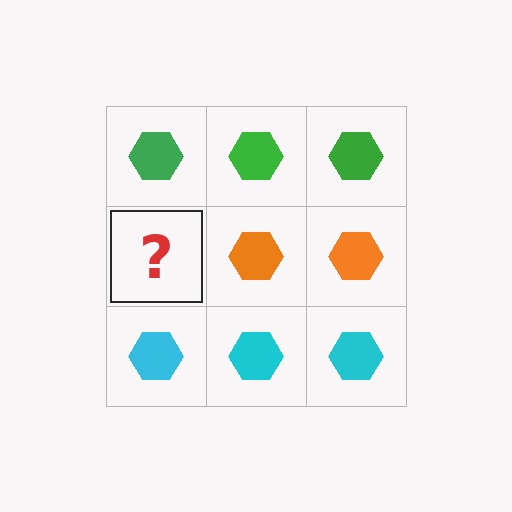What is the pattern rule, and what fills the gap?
The rule is that each row has a consistent color. The gap should be filled with an orange hexagon.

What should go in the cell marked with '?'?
The missing cell should contain an orange hexagon.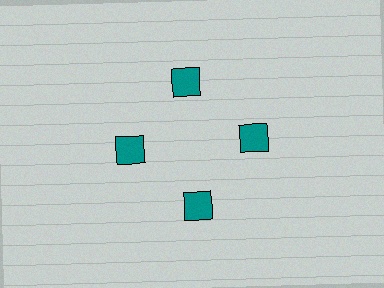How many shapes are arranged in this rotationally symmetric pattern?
There are 4 shapes, arranged in 4 groups of 1.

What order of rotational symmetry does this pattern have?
This pattern has 4-fold rotational symmetry.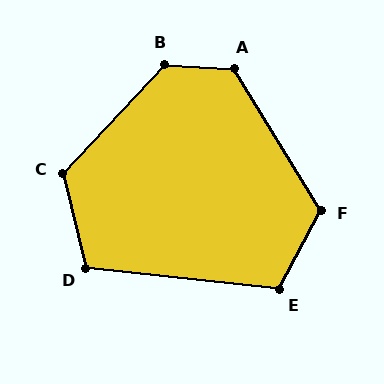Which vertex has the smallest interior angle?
D, at approximately 110 degrees.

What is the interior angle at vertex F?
Approximately 120 degrees (obtuse).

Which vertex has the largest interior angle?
B, at approximately 130 degrees.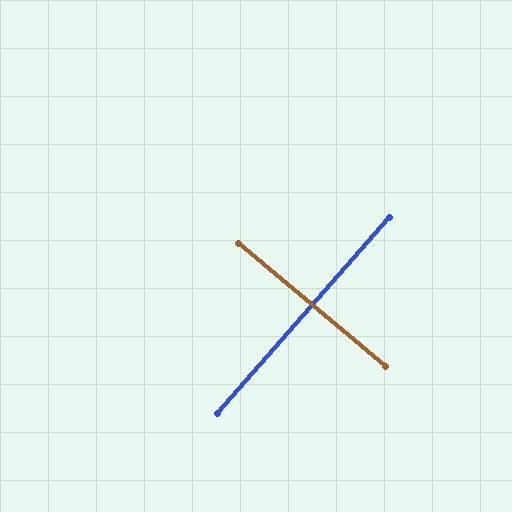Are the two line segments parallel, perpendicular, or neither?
Perpendicular — they meet at approximately 89°.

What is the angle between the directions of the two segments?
Approximately 89 degrees.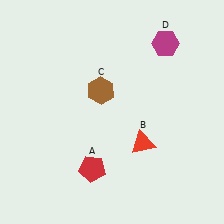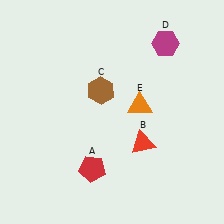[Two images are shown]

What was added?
An orange triangle (E) was added in Image 2.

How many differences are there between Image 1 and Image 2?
There is 1 difference between the two images.